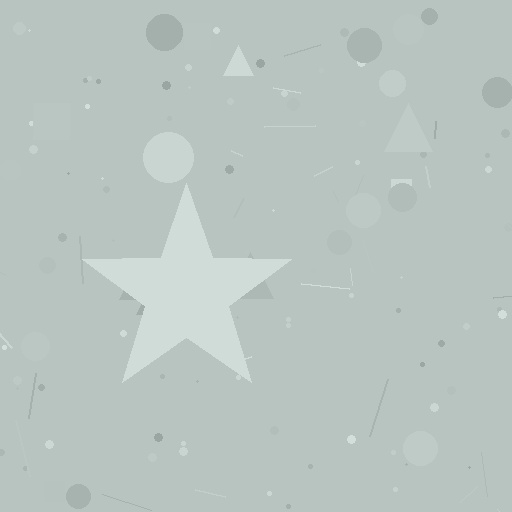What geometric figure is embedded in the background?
A star is embedded in the background.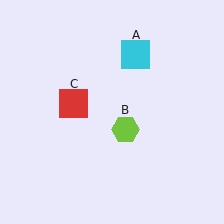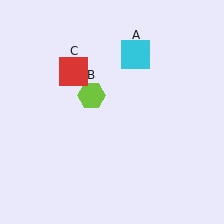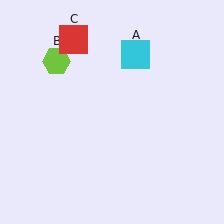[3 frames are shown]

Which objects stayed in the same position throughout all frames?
Cyan square (object A) remained stationary.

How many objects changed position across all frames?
2 objects changed position: lime hexagon (object B), red square (object C).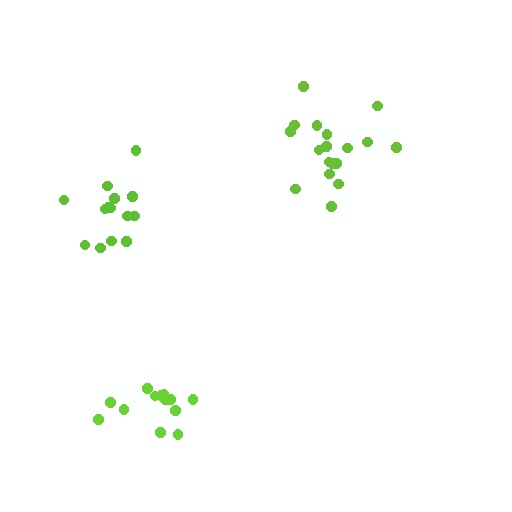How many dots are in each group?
Group 1: 14 dots, Group 2: 18 dots, Group 3: 13 dots (45 total).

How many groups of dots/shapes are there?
There are 3 groups.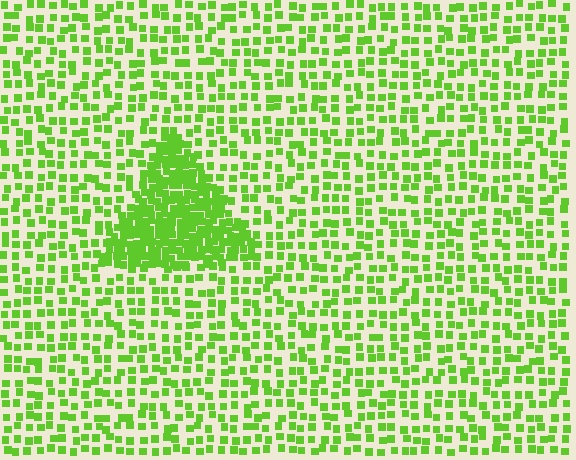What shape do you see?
I see a triangle.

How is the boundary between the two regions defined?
The boundary is defined by a change in element density (approximately 2.6x ratio). All elements are the same color, size, and shape.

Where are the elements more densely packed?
The elements are more densely packed inside the triangle boundary.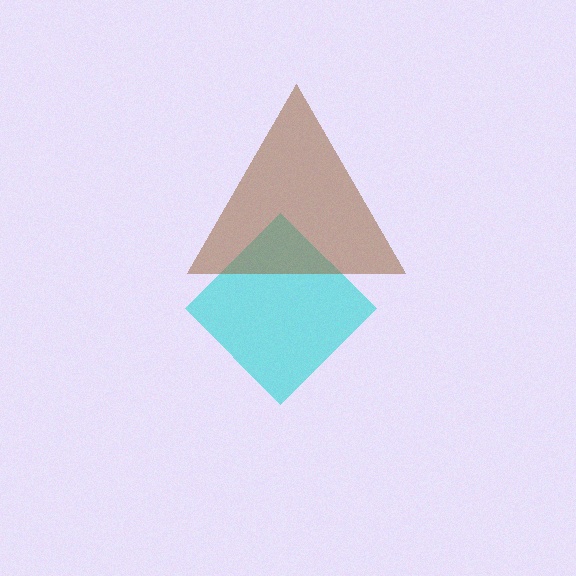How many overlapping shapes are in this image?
There are 2 overlapping shapes in the image.